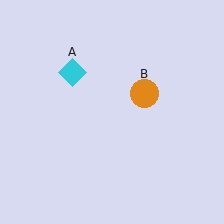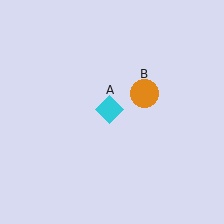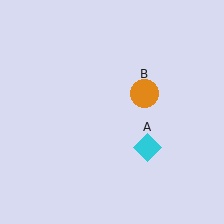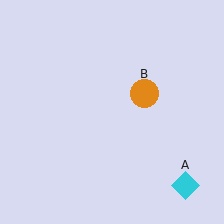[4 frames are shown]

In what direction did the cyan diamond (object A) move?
The cyan diamond (object A) moved down and to the right.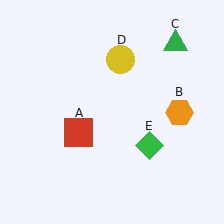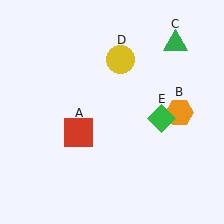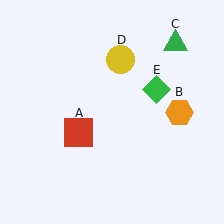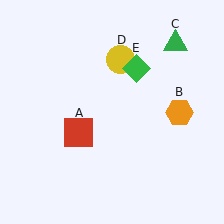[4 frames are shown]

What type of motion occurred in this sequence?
The green diamond (object E) rotated counterclockwise around the center of the scene.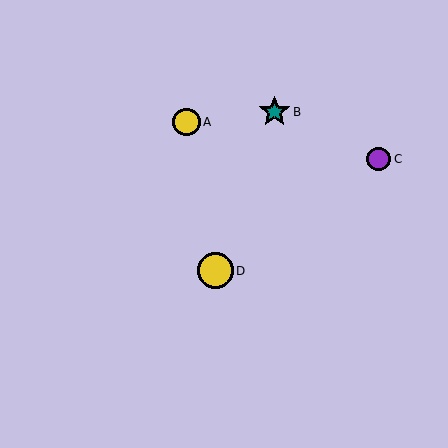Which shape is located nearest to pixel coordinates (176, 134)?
The yellow circle (labeled A) at (187, 122) is nearest to that location.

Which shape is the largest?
The yellow circle (labeled D) is the largest.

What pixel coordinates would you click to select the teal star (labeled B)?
Click at (275, 112) to select the teal star B.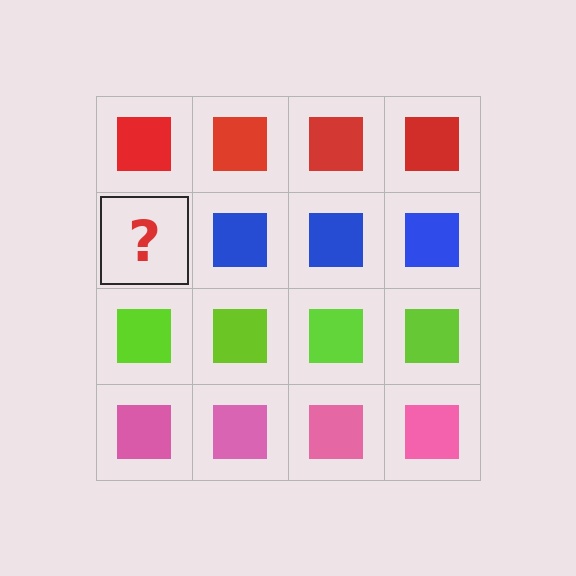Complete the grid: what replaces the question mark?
The question mark should be replaced with a blue square.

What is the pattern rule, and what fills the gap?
The rule is that each row has a consistent color. The gap should be filled with a blue square.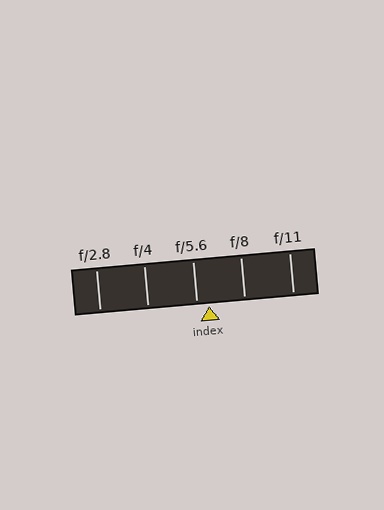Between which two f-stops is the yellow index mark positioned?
The index mark is between f/5.6 and f/8.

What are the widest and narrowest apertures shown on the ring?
The widest aperture shown is f/2.8 and the narrowest is f/11.